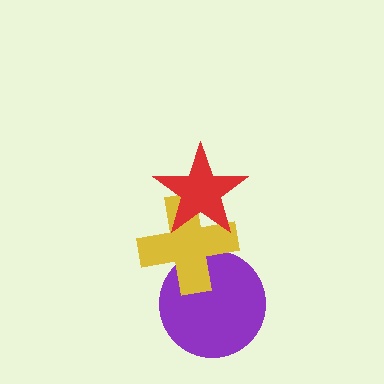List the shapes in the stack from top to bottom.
From top to bottom: the red star, the yellow cross, the purple circle.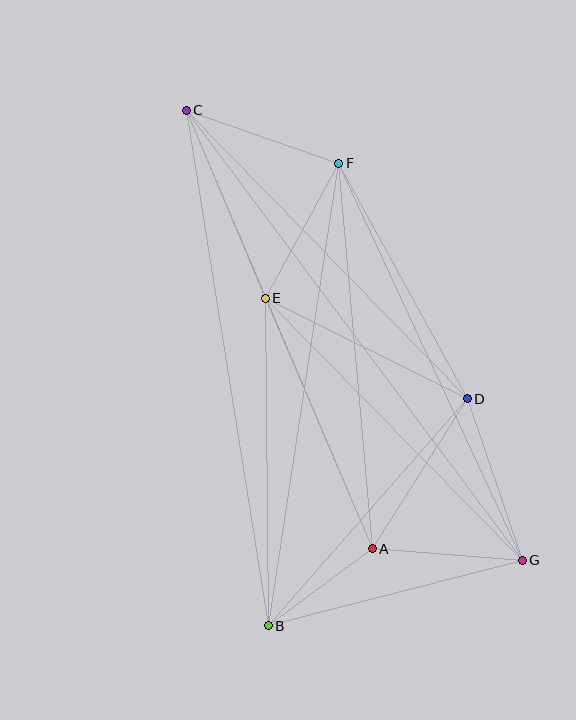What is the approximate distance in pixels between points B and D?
The distance between B and D is approximately 302 pixels.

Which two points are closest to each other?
Points A and B are closest to each other.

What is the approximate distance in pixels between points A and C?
The distance between A and C is approximately 476 pixels.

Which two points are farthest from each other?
Points C and G are farthest from each other.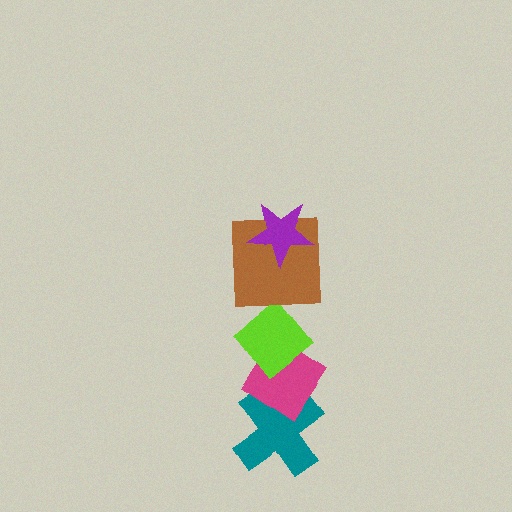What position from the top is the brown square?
The brown square is 2nd from the top.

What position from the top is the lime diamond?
The lime diamond is 3rd from the top.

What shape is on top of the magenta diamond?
The lime diamond is on top of the magenta diamond.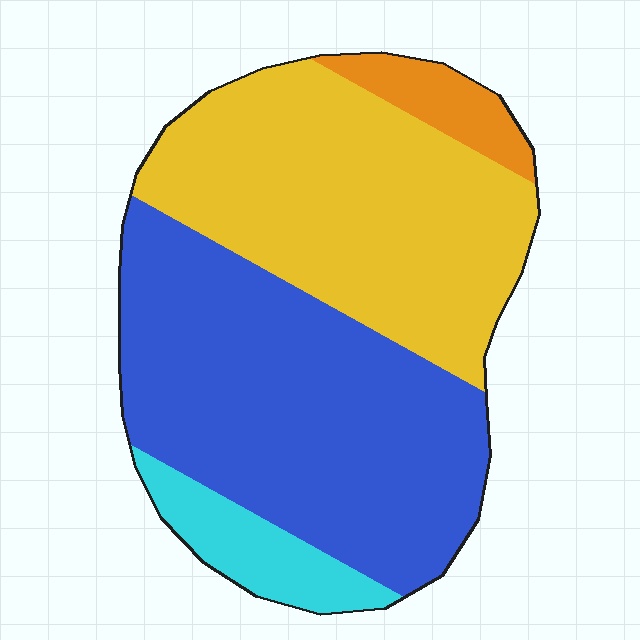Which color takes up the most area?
Blue, at roughly 45%.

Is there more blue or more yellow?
Blue.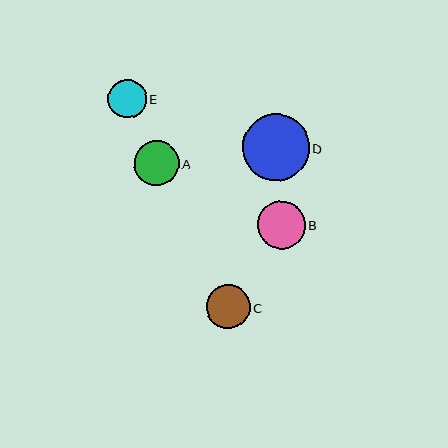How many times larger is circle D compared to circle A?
Circle D is approximately 1.5 times the size of circle A.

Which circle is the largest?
Circle D is the largest with a size of approximately 67 pixels.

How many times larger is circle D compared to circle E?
Circle D is approximately 1.7 times the size of circle E.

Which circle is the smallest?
Circle E is the smallest with a size of approximately 38 pixels.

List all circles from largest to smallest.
From largest to smallest: D, B, A, C, E.